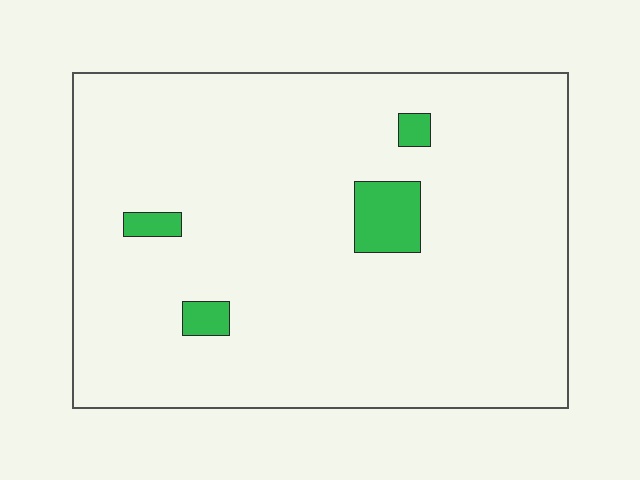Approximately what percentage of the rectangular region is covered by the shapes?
Approximately 5%.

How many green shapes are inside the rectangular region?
4.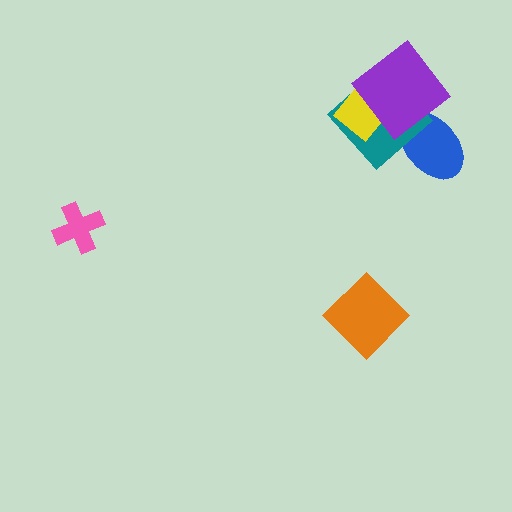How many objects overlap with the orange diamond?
0 objects overlap with the orange diamond.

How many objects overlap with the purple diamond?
3 objects overlap with the purple diamond.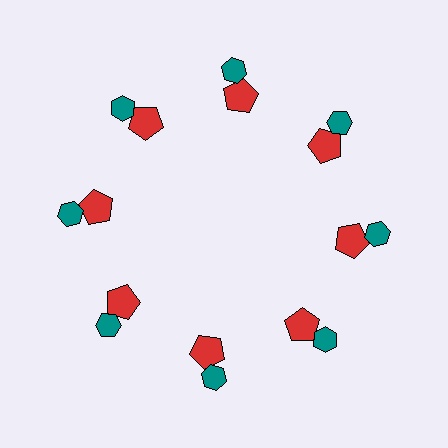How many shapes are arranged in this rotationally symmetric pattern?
There are 16 shapes, arranged in 8 groups of 2.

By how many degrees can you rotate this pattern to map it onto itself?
The pattern maps onto itself every 45 degrees of rotation.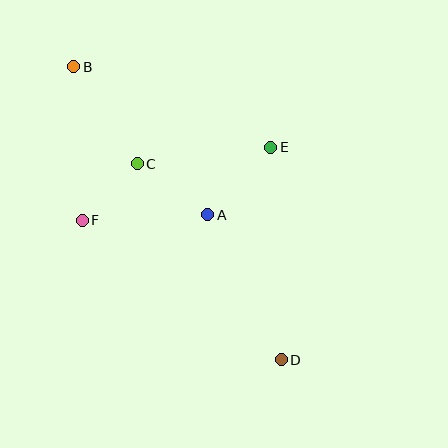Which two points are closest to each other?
Points C and F are closest to each other.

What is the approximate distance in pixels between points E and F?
The distance between E and F is approximately 202 pixels.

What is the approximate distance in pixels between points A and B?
The distance between A and B is approximately 200 pixels.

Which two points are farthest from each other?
Points B and D are farthest from each other.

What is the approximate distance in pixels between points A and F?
The distance between A and F is approximately 125 pixels.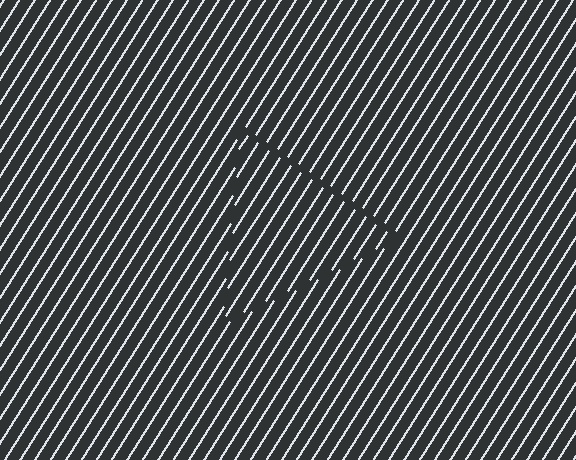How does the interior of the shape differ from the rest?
The interior of the shape contains the same grating, shifted by half a period — the contour is defined by the phase discontinuity where line-ends from the inner and outer gratings abut.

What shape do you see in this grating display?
An illusory triangle. The interior of the shape contains the same grating, shifted by half a period — the contour is defined by the phase discontinuity where line-ends from the inner and outer gratings abut.